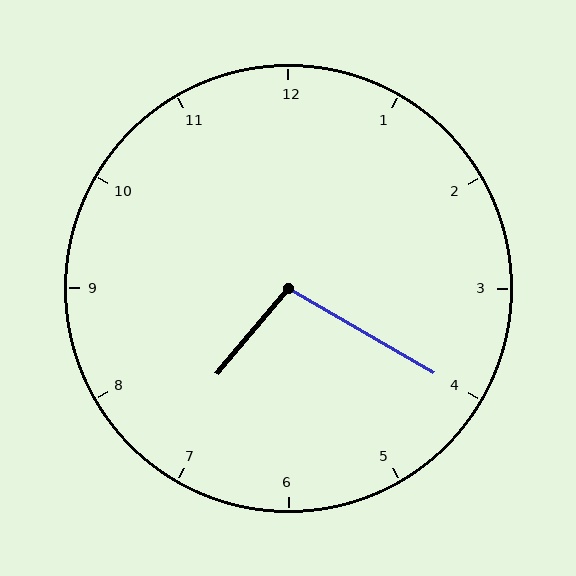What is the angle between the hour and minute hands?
Approximately 100 degrees.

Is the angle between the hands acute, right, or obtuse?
It is obtuse.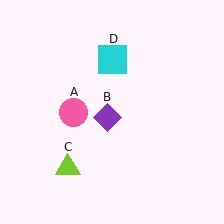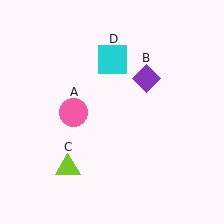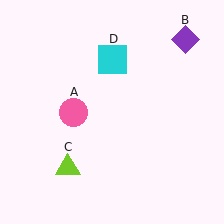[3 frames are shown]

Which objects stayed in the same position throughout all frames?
Pink circle (object A) and lime triangle (object C) and cyan square (object D) remained stationary.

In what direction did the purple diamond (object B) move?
The purple diamond (object B) moved up and to the right.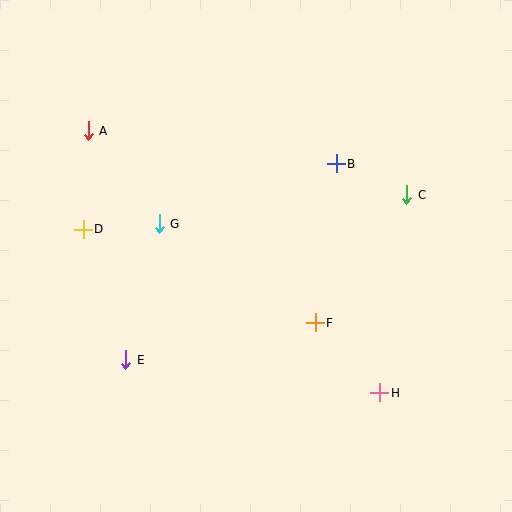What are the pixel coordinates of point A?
Point A is at (88, 131).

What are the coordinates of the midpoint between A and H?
The midpoint between A and H is at (234, 262).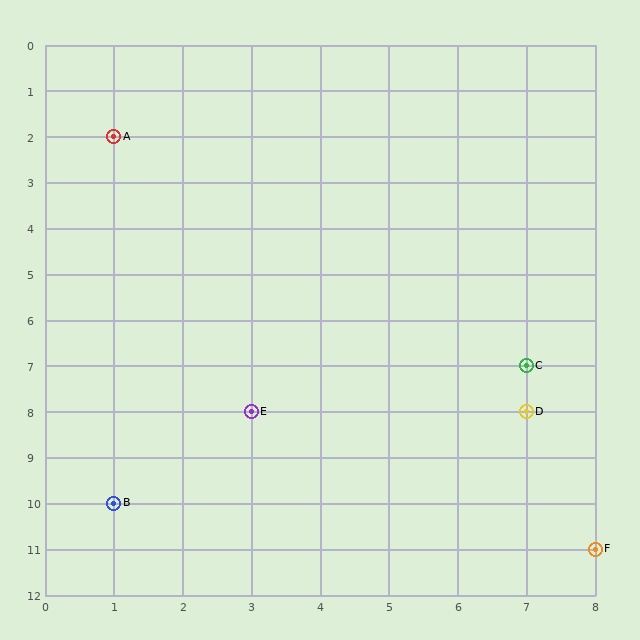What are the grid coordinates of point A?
Point A is at grid coordinates (1, 2).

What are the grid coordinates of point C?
Point C is at grid coordinates (7, 7).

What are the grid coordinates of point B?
Point B is at grid coordinates (1, 10).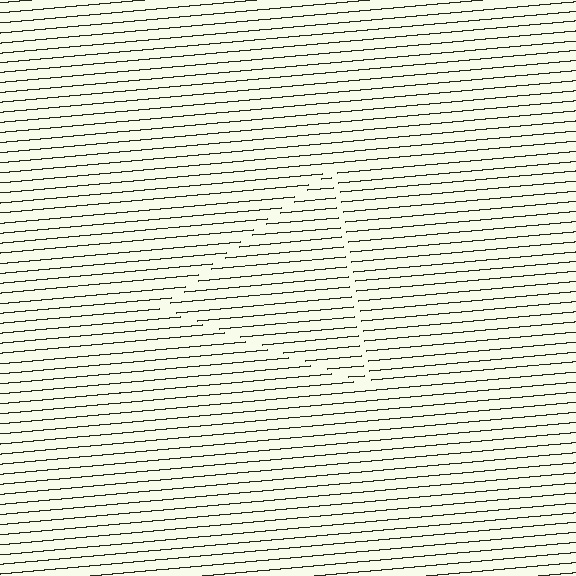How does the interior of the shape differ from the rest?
The interior of the shape contains the same grating, shifted by half a period — the contour is defined by the phase discontinuity where line-ends from the inner and outer gratings abut.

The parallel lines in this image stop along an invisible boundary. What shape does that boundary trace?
An illusory triangle. The interior of the shape contains the same grating, shifted by half a period — the contour is defined by the phase discontinuity where line-ends from the inner and outer gratings abut.